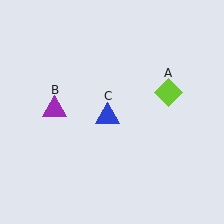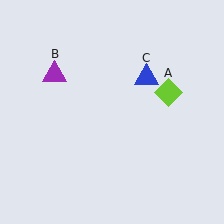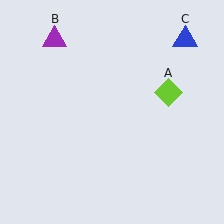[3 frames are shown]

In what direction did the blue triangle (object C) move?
The blue triangle (object C) moved up and to the right.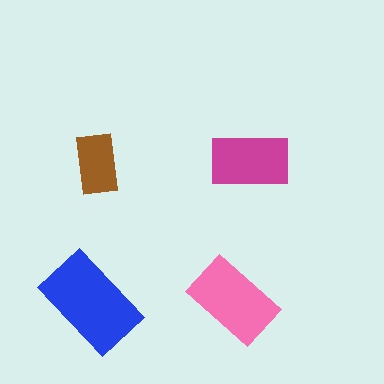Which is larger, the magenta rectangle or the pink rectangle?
The pink one.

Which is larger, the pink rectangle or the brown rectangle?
The pink one.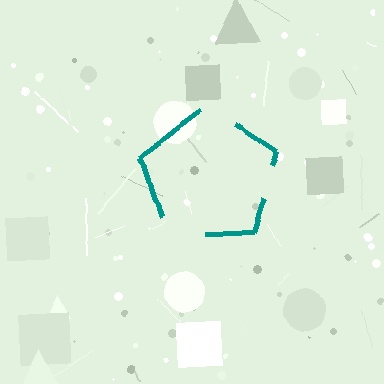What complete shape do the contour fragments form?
The contour fragments form a pentagon.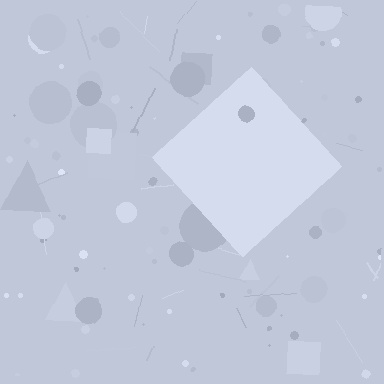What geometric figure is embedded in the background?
A diamond is embedded in the background.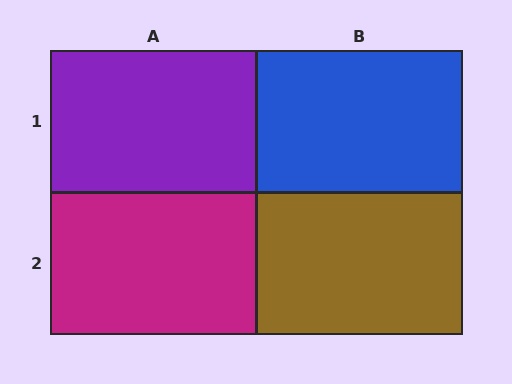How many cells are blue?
1 cell is blue.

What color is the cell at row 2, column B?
Brown.